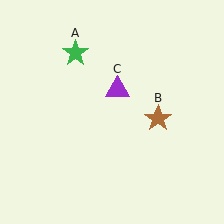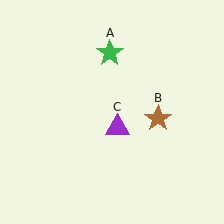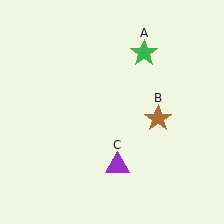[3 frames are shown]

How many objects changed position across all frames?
2 objects changed position: green star (object A), purple triangle (object C).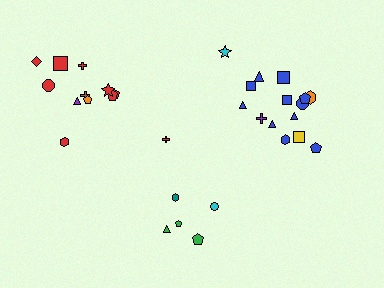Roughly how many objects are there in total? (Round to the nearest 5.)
Roughly 30 objects in total.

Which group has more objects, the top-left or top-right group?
The top-right group.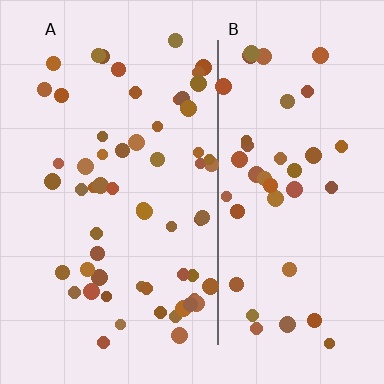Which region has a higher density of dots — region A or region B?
A (the left).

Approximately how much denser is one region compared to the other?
Approximately 1.4× — region A over region B.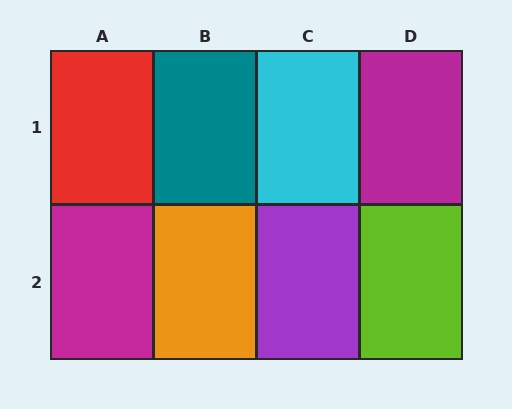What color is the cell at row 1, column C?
Cyan.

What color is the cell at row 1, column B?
Teal.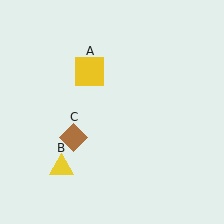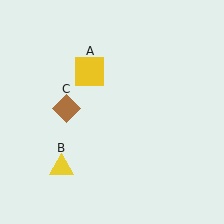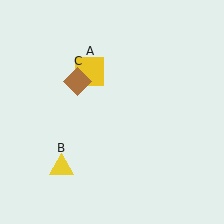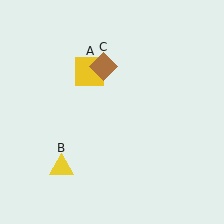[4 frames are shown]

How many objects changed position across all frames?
1 object changed position: brown diamond (object C).